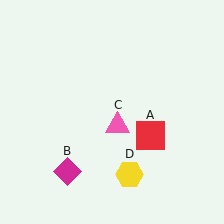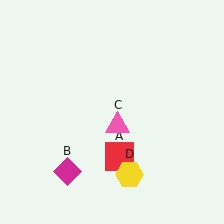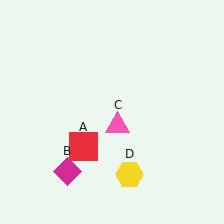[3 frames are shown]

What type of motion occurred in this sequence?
The red square (object A) rotated clockwise around the center of the scene.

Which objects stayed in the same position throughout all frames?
Magenta diamond (object B) and pink triangle (object C) and yellow hexagon (object D) remained stationary.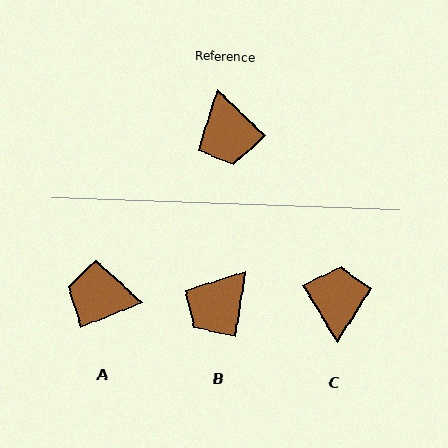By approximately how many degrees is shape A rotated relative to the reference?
Approximately 115 degrees clockwise.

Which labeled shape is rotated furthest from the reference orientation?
C, about 166 degrees away.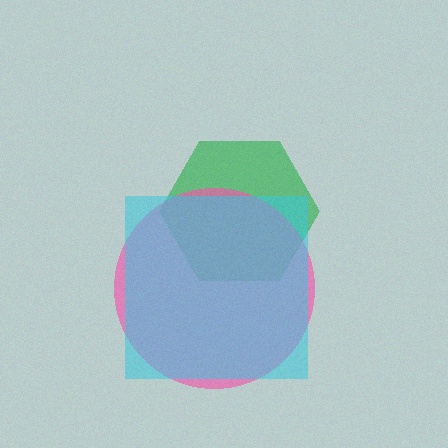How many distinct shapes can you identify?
There are 3 distinct shapes: a green hexagon, a pink circle, a cyan square.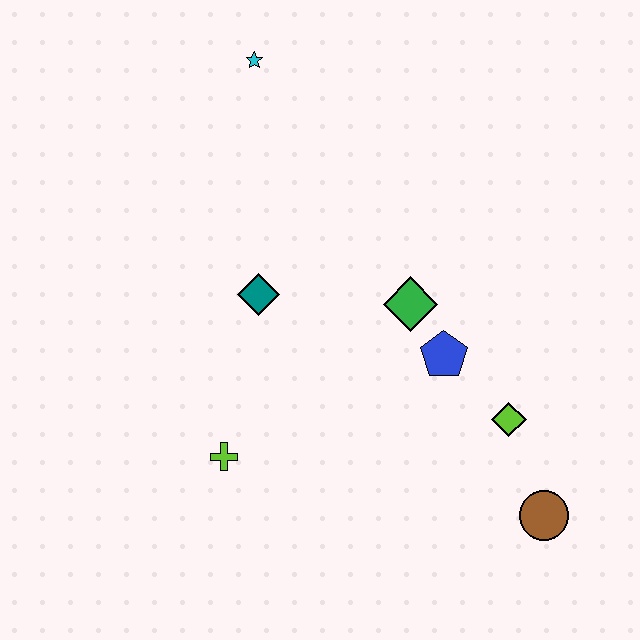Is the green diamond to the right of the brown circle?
No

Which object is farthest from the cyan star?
The brown circle is farthest from the cyan star.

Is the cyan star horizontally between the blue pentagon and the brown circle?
No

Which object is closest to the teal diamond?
The green diamond is closest to the teal diamond.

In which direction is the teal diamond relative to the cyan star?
The teal diamond is below the cyan star.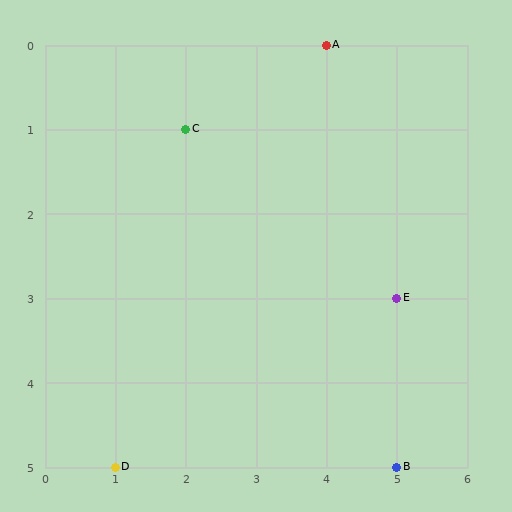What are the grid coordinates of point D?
Point D is at grid coordinates (1, 5).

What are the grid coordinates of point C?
Point C is at grid coordinates (2, 1).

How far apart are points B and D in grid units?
Points B and D are 4 columns apart.